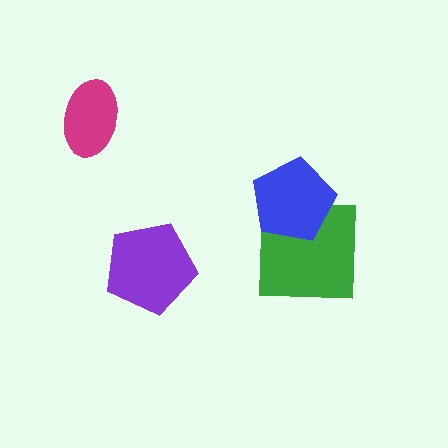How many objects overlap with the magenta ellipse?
0 objects overlap with the magenta ellipse.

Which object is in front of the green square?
The blue pentagon is in front of the green square.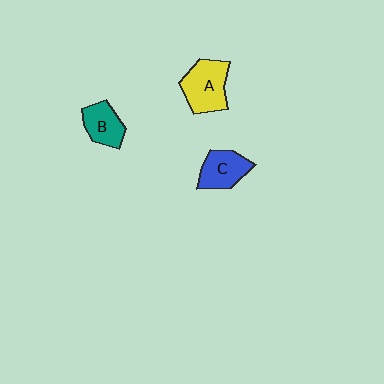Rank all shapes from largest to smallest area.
From largest to smallest: A (yellow), C (blue), B (teal).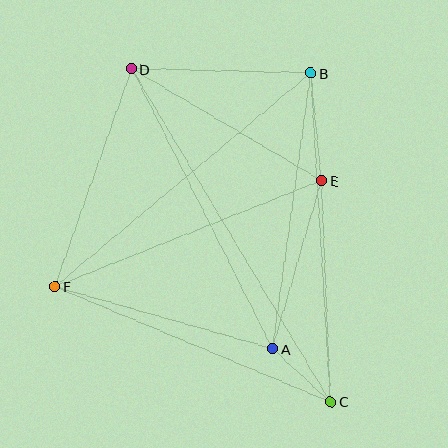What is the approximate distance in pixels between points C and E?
The distance between C and E is approximately 221 pixels.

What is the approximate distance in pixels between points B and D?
The distance between B and D is approximately 179 pixels.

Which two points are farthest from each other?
Points C and D are farthest from each other.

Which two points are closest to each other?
Points A and C are closest to each other.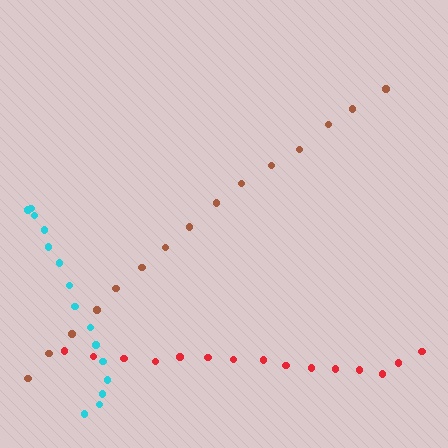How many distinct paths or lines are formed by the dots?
There are 3 distinct paths.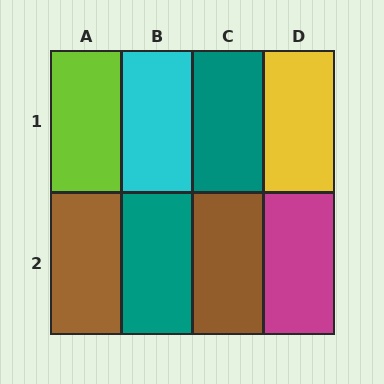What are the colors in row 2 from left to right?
Brown, teal, brown, magenta.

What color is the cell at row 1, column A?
Lime.